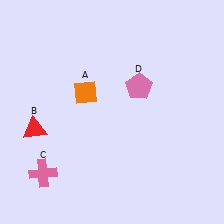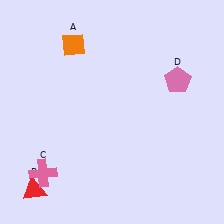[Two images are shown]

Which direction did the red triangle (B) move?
The red triangle (B) moved down.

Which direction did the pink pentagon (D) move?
The pink pentagon (D) moved right.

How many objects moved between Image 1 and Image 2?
3 objects moved between the two images.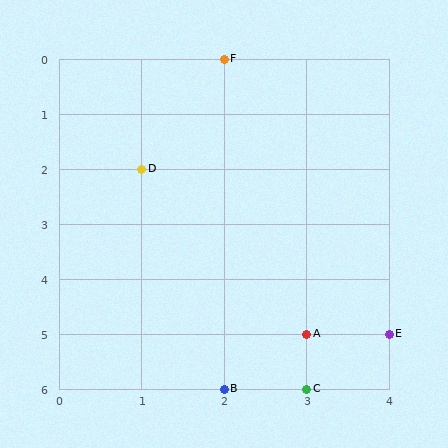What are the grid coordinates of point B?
Point B is at grid coordinates (2, 6).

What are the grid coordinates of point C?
Point C is at grid coordinates (3, 6).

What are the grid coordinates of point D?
Point D is at grid coordinates (1, 2).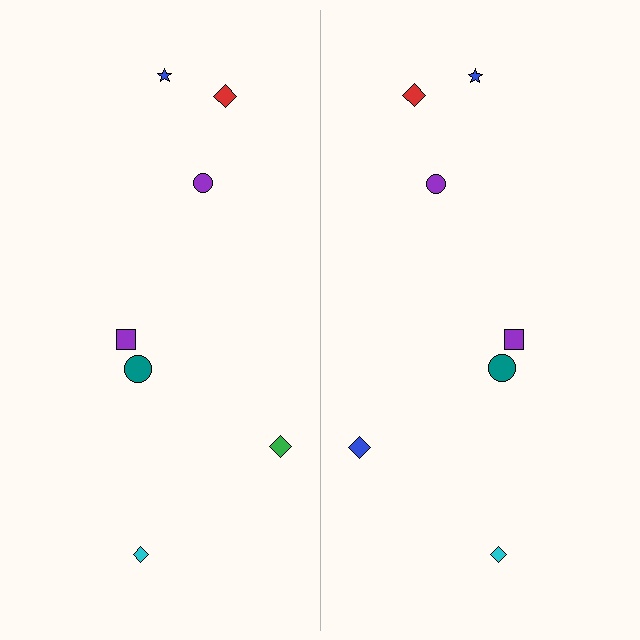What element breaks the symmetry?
The blue diamond on the right side breaks the symmetry — its mirror counterpart is green.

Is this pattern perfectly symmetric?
No, the pattern is not perfectly symmetric. The blue diamond on the right side breaks the symmetry — its mirror counterpart is green.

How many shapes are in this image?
There are 14 shapes in this image.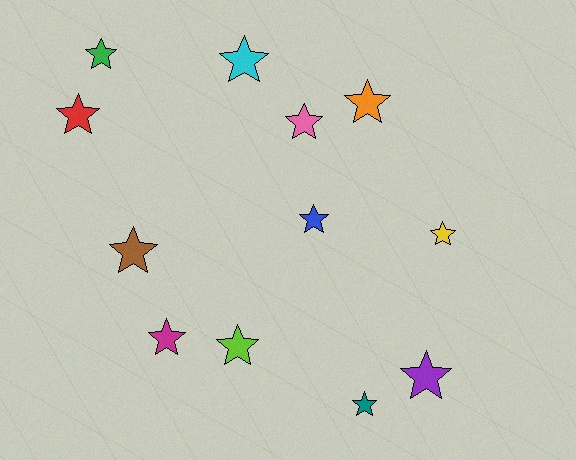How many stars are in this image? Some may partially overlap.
There are 12 stars.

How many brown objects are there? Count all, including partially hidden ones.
There is 1 brown object.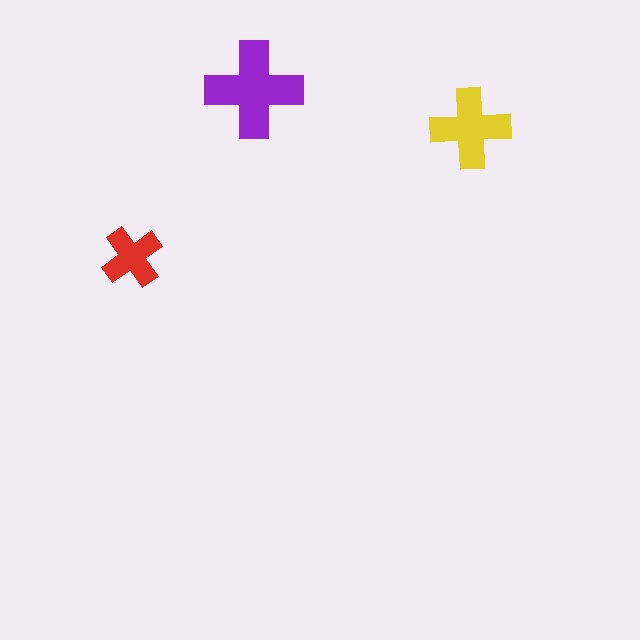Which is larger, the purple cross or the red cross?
The purple one.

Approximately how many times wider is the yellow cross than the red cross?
About 1.5 times wider.